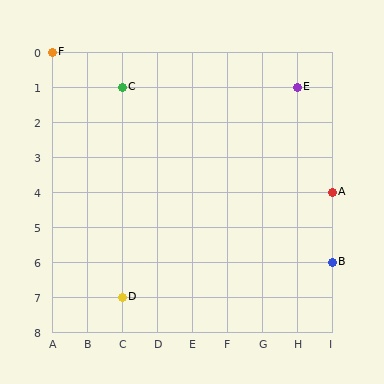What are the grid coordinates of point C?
Point C is at grid coordinates (C, 1).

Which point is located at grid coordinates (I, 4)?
Point A is at (I, 4).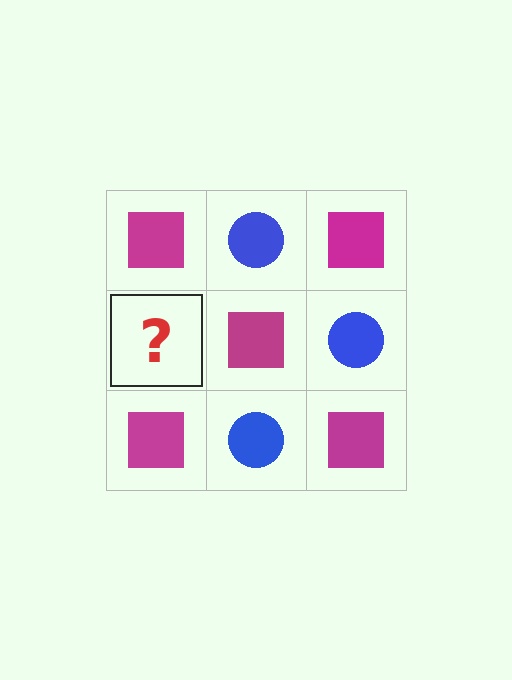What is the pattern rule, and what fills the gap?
The rule is that it alternates magenta square and blue circle in a checkerboard pattern. The gap should be filled with a blue circle.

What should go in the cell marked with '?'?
The missing cell should contain a blue circle.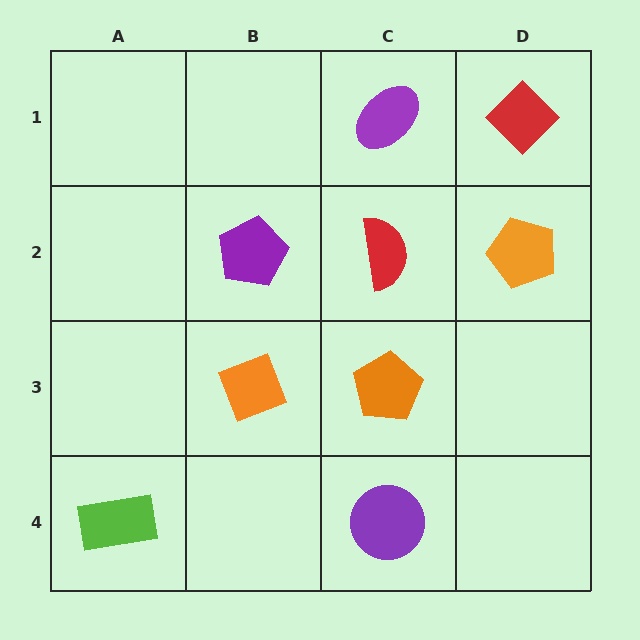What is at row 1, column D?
A red diamond.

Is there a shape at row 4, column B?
No, that cell is empty.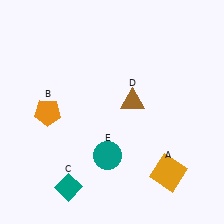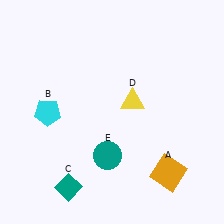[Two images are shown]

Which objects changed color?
B changed from orange to cyan. D changed from brown to yellow.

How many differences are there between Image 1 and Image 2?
There are 2 differences between the two images.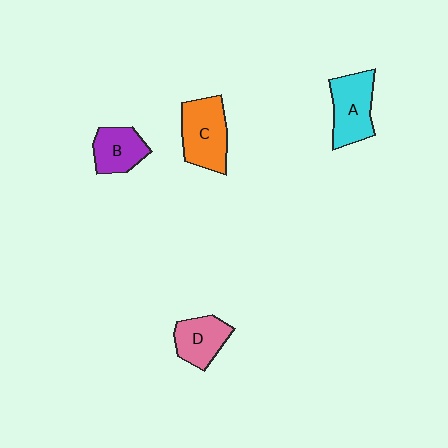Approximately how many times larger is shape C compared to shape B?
Approximately 1.4 times.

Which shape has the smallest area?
Shape B (purple).